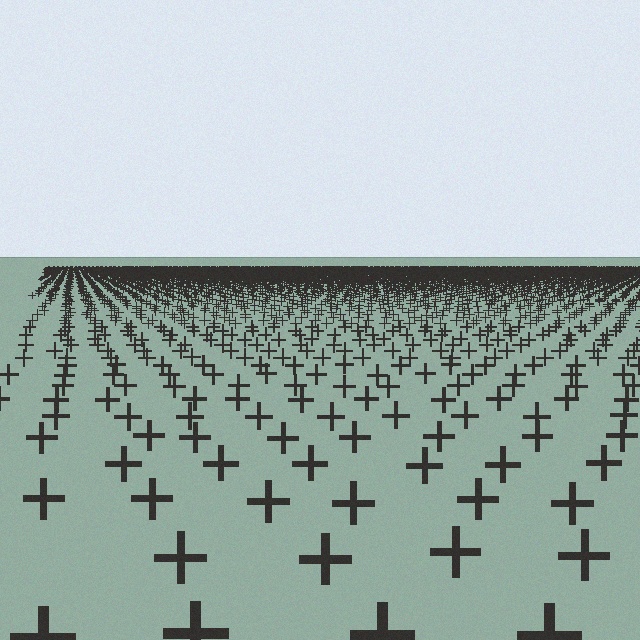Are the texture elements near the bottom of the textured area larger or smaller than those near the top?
Larger. Near the bottom, elements are closer to the viewer and appear at a bigger on-screen size.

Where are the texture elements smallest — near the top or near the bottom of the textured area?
Near the top.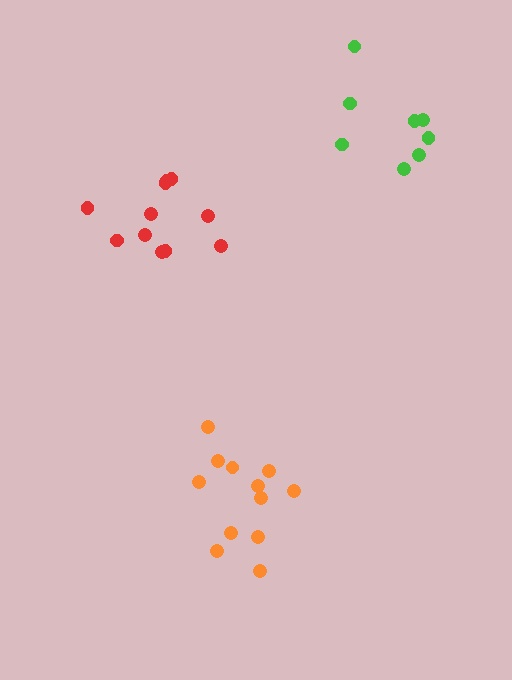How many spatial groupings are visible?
There are 3 spatial groupings.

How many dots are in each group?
Group 1: 11 dots, Group 2: 12 dots, Group 3: 8 dots (31 total).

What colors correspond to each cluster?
The clusters are colored: red, orange, green.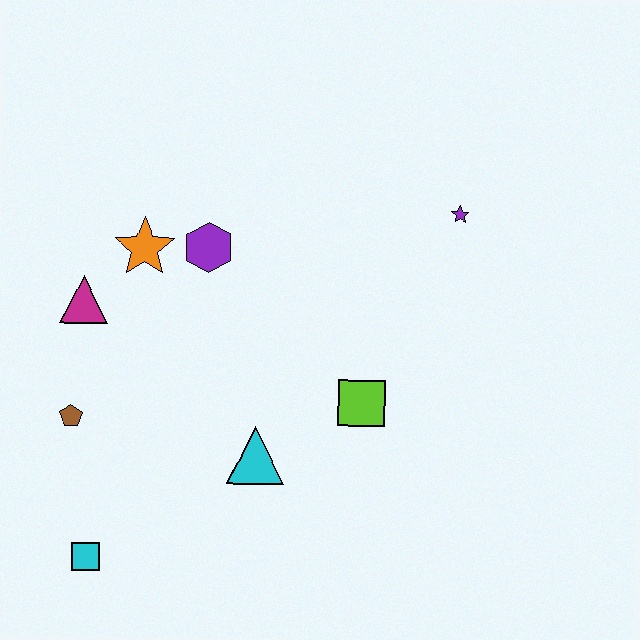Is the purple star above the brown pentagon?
Yes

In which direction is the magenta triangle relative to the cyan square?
The magenta triangle is above the cyan square.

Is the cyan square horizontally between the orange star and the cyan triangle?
No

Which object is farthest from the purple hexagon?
The cyan square is farthest from the purple hexagon.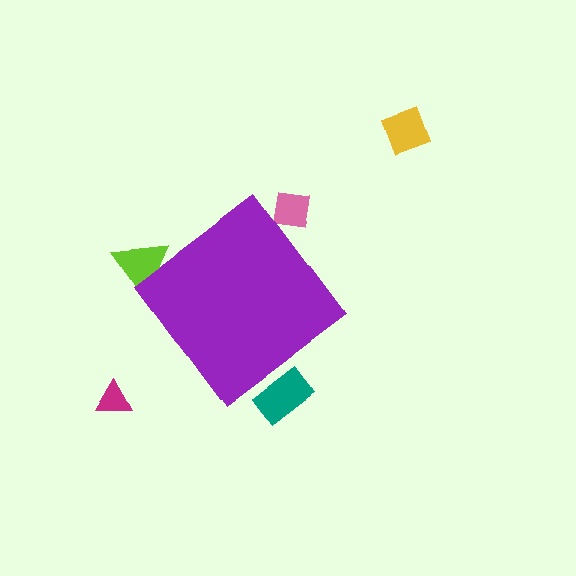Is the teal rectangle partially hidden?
Yes, the teal rectangle is partially hidden behind the purple diamond.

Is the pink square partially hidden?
Yes, the pink square is partially hidden behind the purple diamond.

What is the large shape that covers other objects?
A purple diamond.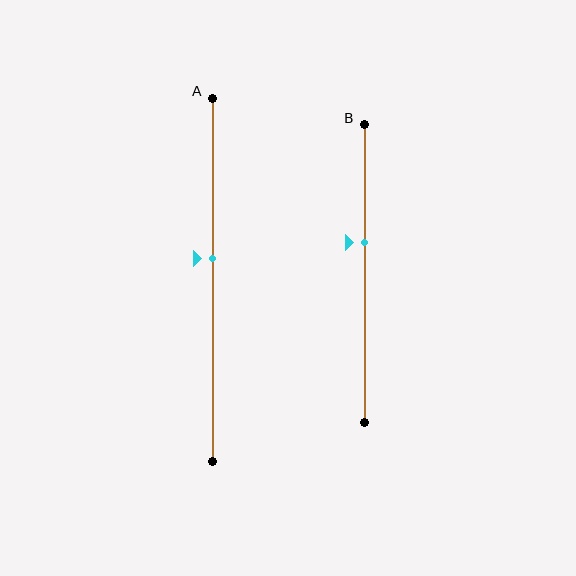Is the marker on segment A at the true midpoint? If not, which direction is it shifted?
No, the marker on segment A is shifted upward by about 6% of the segment length.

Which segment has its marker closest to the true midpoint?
Segment A has its marker closest to the true midpoint.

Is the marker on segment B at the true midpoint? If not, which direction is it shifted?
No, the marker on segment B is shifted upward by about 10% of the segment length.